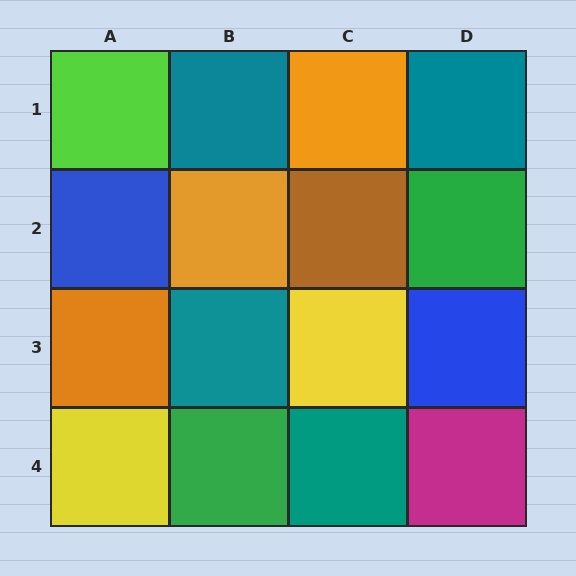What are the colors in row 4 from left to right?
Yellow, green, teal, magenta.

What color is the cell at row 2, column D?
Green.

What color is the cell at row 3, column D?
Blue.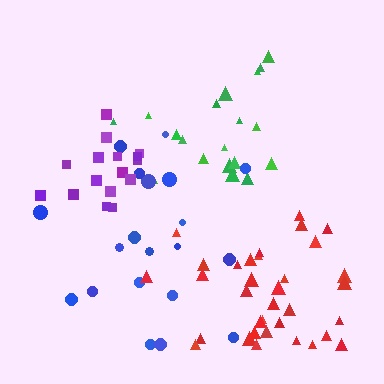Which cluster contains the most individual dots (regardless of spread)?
Red (34).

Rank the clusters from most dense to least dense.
purple, red, green, blue.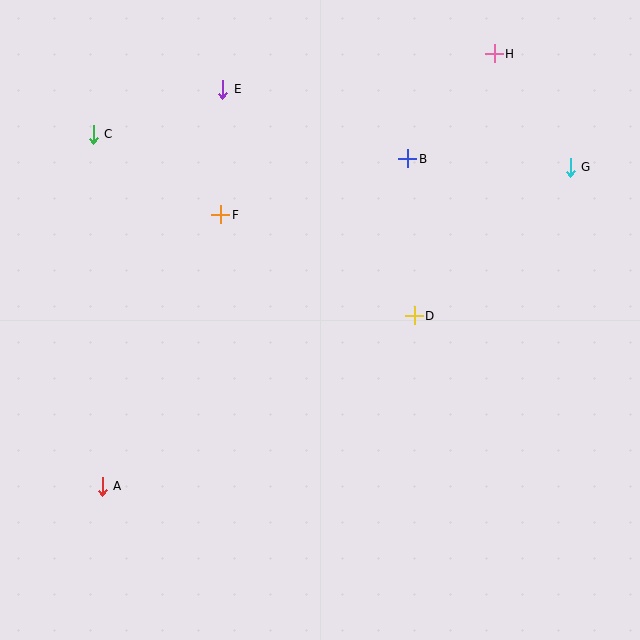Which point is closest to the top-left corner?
Point C is closest to the top-left corner.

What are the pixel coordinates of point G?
Point G is at (570, 167).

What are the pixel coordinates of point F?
Point F is at (221, 215).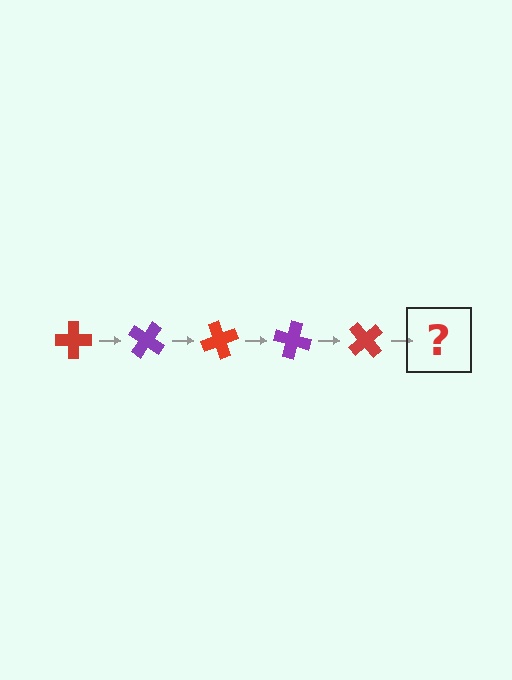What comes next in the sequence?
The next element should be a purple cross, rotated 175 degrees from the start.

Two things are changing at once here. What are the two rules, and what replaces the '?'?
The two rules are that it rotates 35 degrees each step and the color cycles through red and purple. The '?' should be a purple cross, rotated 175 degrees from the start.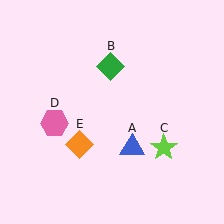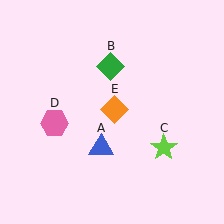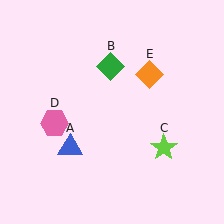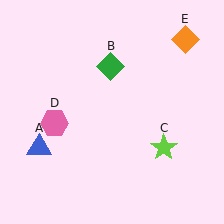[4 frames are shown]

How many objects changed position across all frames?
2 objects changed position: blue triangle (object A), orange diamond (object E).